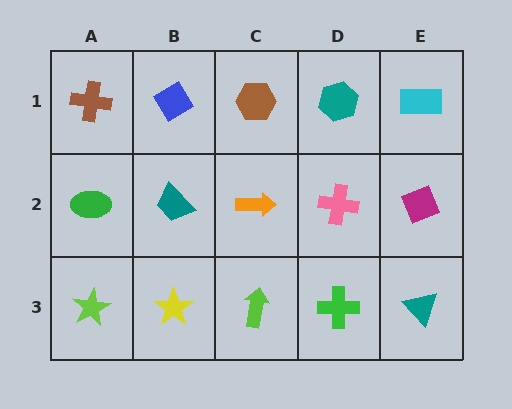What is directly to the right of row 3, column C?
A green cross.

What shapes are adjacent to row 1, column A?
A green ellipse (row 2, column A), a blue diamond (row 1, column B).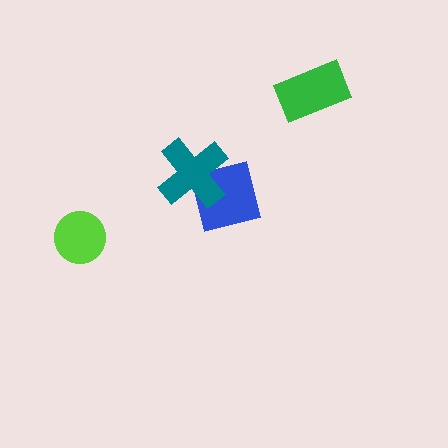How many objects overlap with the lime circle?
0 objects overlap with the lime circle.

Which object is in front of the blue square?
The teal cross is in front of the blue square.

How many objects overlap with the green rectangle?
0 objects overlap with the green rectangle.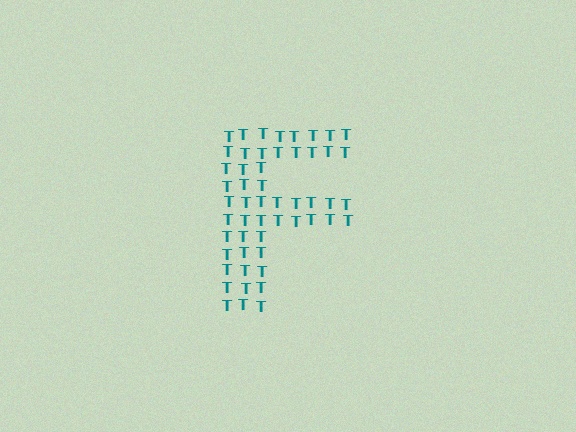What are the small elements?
The small elements are letter T's.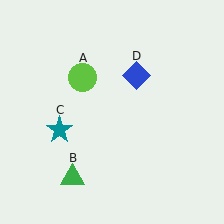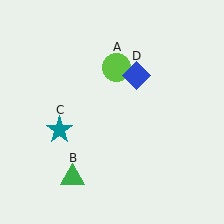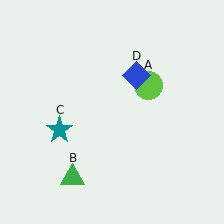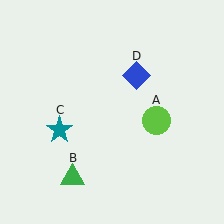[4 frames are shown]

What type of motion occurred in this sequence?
The lime circle (object A) rotated clockwise around the center of the scene.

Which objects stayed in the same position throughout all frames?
Green triangle (object B) and teal star (object C) and blue diamond (object D) remained stationary.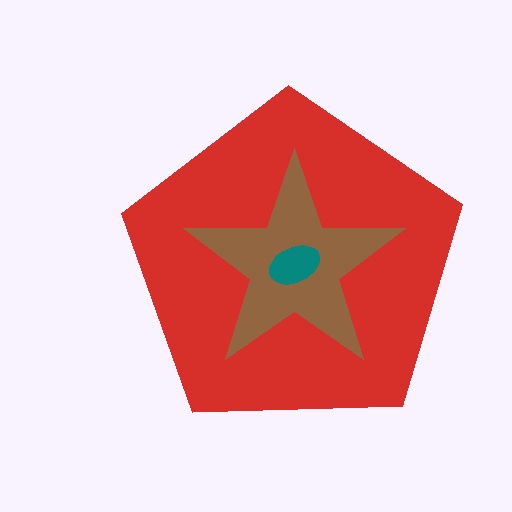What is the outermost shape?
The red pentagon.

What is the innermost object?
The teal ellipse.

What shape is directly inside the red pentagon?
The brown star.